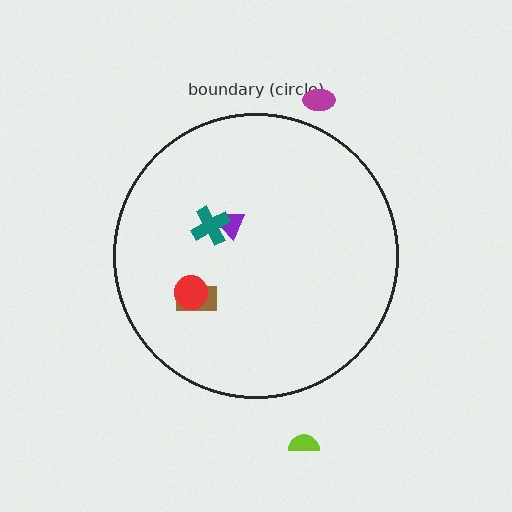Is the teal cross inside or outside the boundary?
Inside.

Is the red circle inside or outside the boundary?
Inside.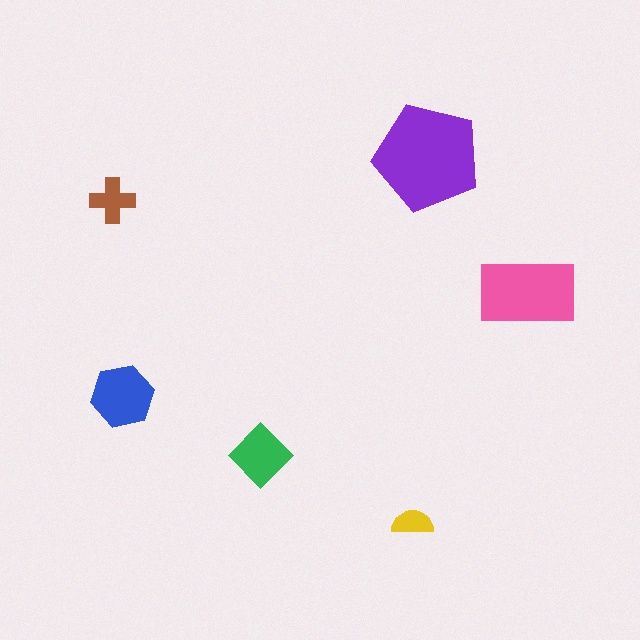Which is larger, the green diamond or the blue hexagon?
The blue hexagon.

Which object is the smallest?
The yellow semicircle.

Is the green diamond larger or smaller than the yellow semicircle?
Larger.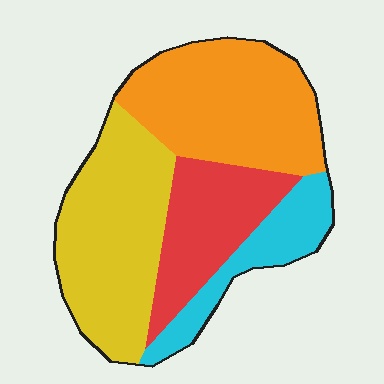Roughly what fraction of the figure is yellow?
Yellow covers roughly 35% of the figure.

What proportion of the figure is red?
Red covers roughly 20% of the figure.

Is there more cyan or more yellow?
Yellow.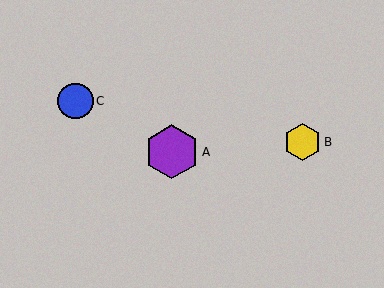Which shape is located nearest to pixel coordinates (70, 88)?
The blue circle (labeled C) at (76, 101) is nearest to that location.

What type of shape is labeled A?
Shape A is a purple hexagon.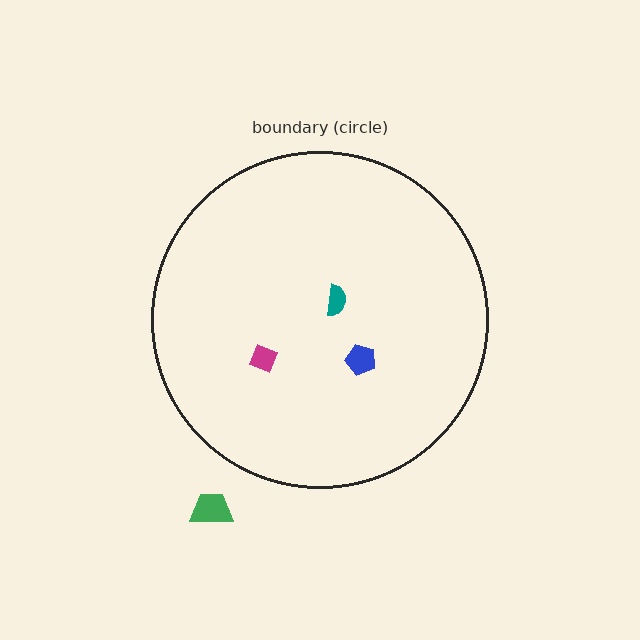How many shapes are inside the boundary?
3 inside, 1 outside.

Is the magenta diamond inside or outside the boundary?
Inside.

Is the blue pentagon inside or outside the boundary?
Inside.